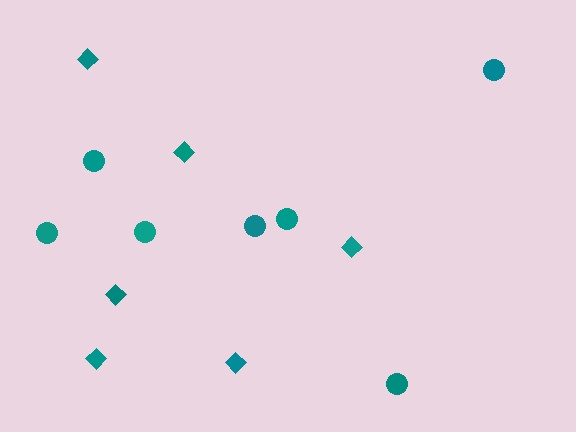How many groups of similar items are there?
There are 2 groups: one group of circles (7) and one group of diamonds (6).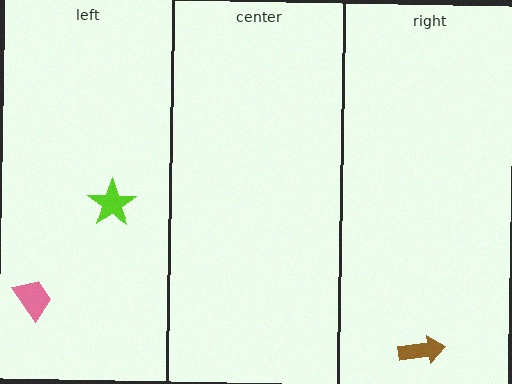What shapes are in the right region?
The brown arrow.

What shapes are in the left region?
The lime star, the pink trapezoid.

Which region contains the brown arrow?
The right region.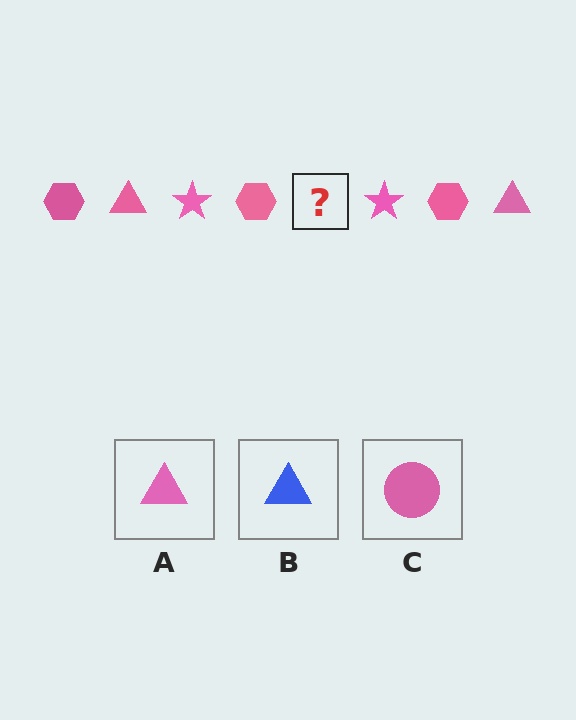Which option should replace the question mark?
Option A.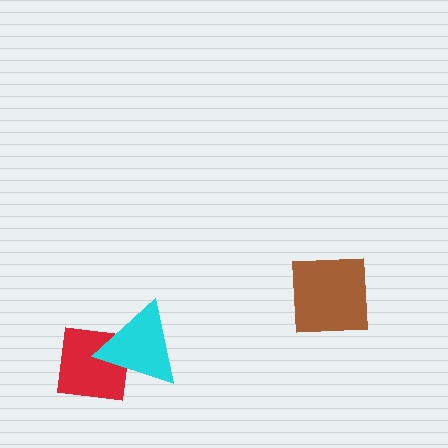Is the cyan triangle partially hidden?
No, no other shape covers it.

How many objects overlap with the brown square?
0 objects overlap with the brown square.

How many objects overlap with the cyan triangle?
1 object overlaps with the cyan triangle.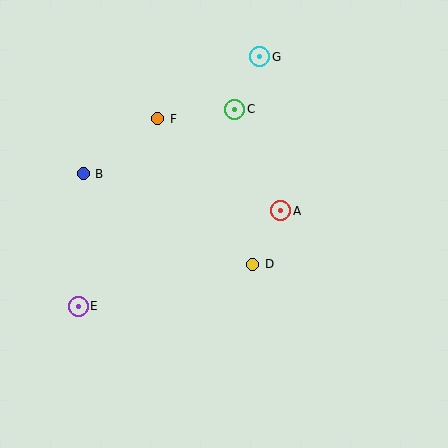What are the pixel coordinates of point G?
Point G is at (260, 57).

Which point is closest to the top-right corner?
Point G is closest to the top-right corner.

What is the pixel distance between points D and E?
The distance between D and E is 180 pixels.